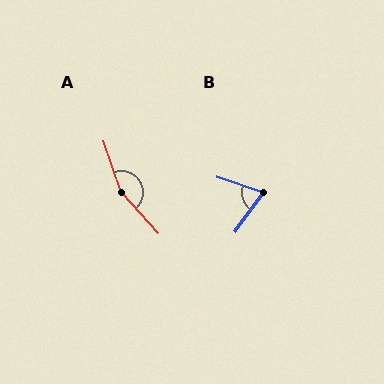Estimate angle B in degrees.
Approximately 73 degrees.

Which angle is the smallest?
B, at approximately 73 degrees.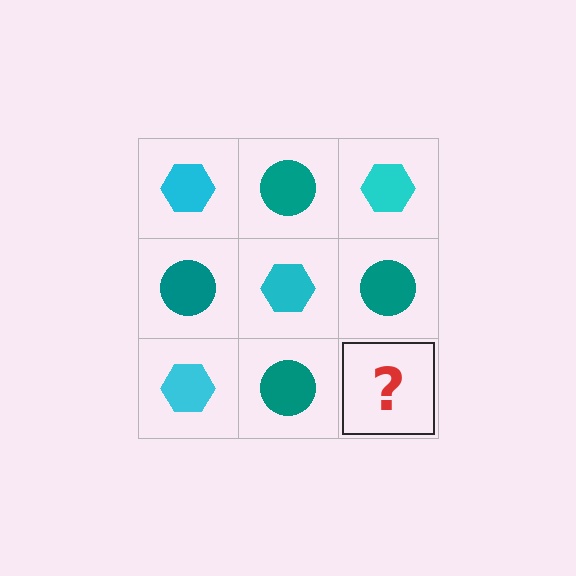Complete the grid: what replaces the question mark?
The question mark should be replaced with a cyan hexagon.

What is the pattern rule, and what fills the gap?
The rule is that it alternates cyan hexagon and teal circle in a checkerboard pattern. The gap should be filled with a cyan hexagon.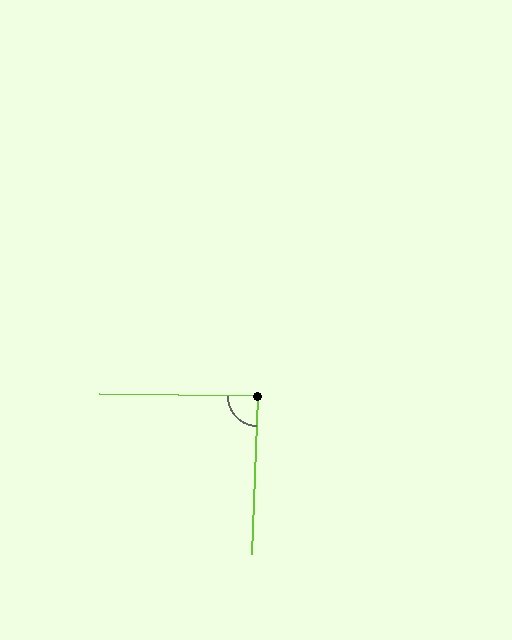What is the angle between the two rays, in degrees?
Approximately 89 degrees.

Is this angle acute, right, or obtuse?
It is approximately a right angle.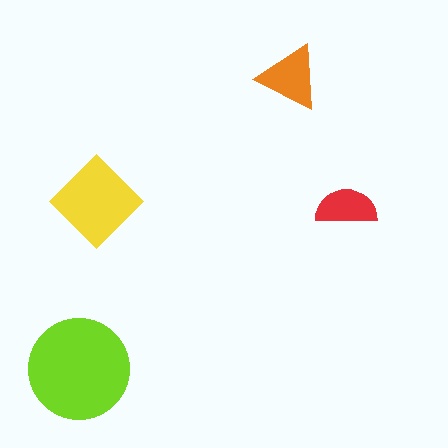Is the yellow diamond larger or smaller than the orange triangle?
Larger.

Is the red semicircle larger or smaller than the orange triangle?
Smaller.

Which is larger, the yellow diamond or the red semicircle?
The yellow diamond.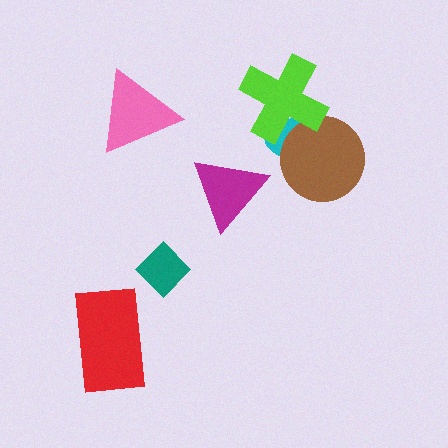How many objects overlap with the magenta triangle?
0 objects overlap with the magenta triangle.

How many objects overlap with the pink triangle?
0 objects overlap with the pink triangle.